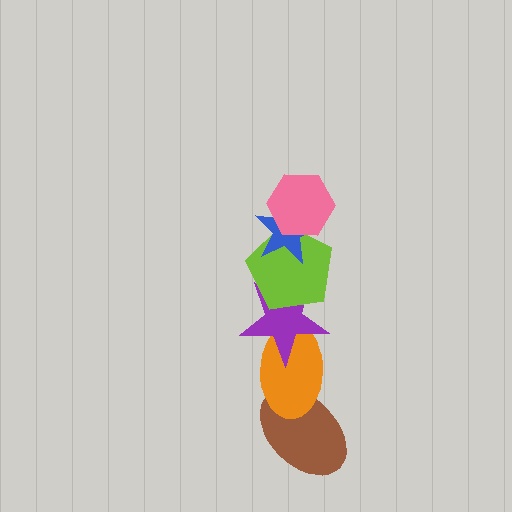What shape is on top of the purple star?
The lime pentagon is on top of the purple star.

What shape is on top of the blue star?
The pink hexagon is on top of the blue star.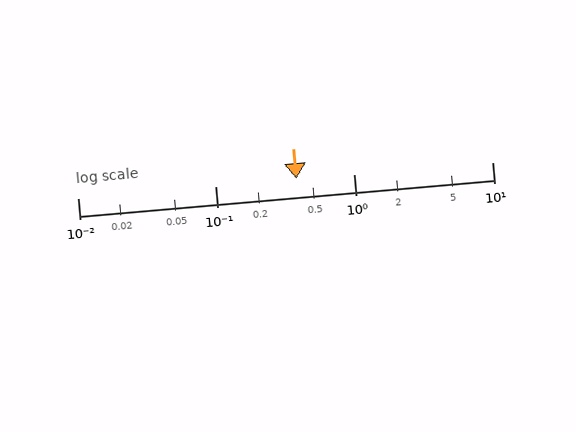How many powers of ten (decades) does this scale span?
The scale spans 3 decades, from 0.01 to 10.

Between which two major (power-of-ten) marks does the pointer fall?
The pointer is between 0.1 and 1.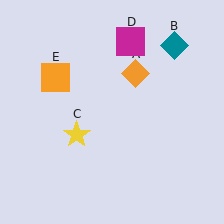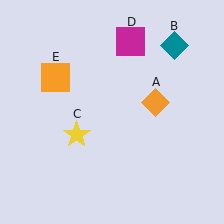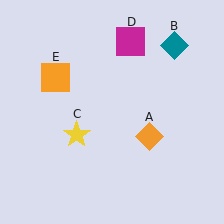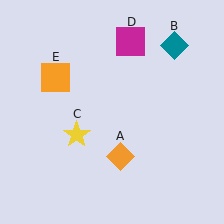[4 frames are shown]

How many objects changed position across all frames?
1 object changed position: orange diamond (object A).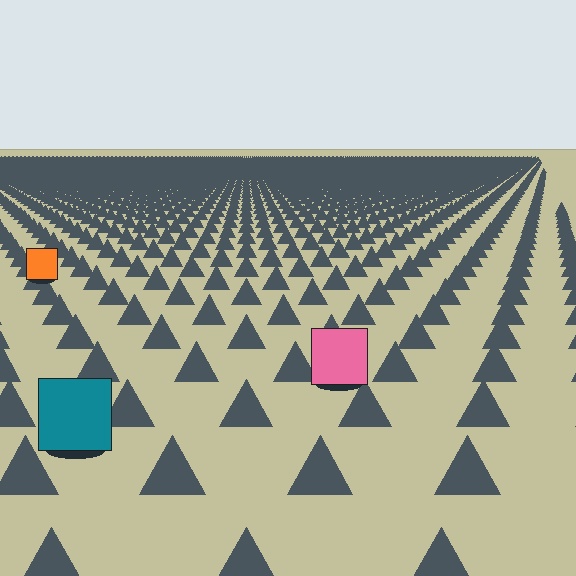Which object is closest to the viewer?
The teal square is closest. The texture marks near it are larger and more spread out.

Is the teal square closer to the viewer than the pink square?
Yes. The teal square is closer — you can tell from the texture gradient: the ground texture is coarser near it.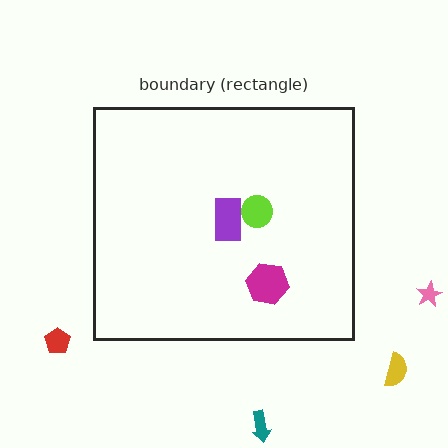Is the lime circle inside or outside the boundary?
Inside.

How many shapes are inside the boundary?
3 inside, 4 outside.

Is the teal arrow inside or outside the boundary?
Outside.